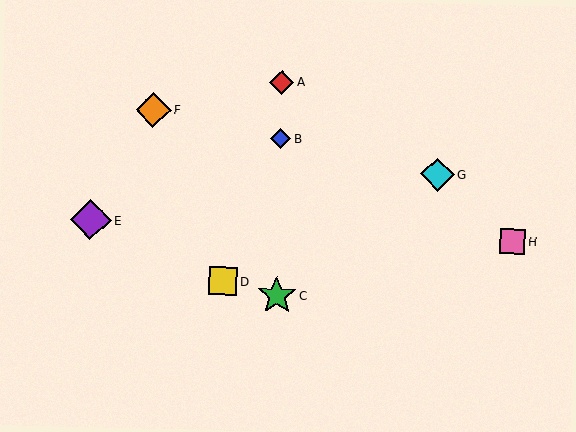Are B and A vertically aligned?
Yes, both are at x≈281.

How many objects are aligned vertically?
3 objects (A, B, C) are aligned vertically.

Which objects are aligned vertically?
Objects A, B, C are aligned vertically.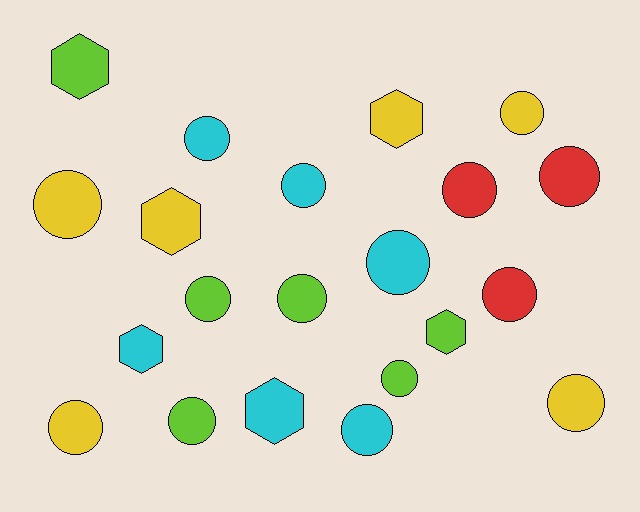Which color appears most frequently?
Cyan, with 6 objects.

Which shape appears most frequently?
Circle, with 15 objects.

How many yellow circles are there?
There are 4 yellow circles.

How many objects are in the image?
There are 21 objects.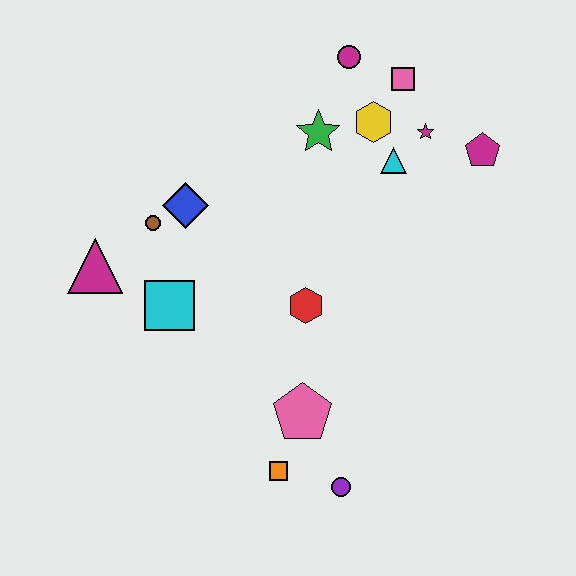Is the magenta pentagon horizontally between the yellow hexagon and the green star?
No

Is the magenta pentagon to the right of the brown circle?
Yes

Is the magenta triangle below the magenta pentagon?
Yes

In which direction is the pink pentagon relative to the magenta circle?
The pink pentagon is below the magenta circle.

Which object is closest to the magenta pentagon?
The magenta star is closest to the magenta pentagon.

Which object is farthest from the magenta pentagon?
The magenta triangle is farthest from the magenta pentagon.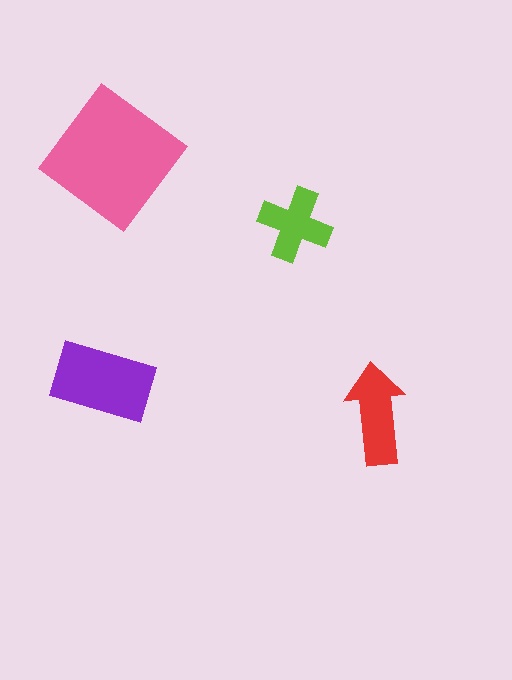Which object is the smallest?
The lime cross.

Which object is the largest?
The pink diamond.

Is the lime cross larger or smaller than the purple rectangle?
Smaller.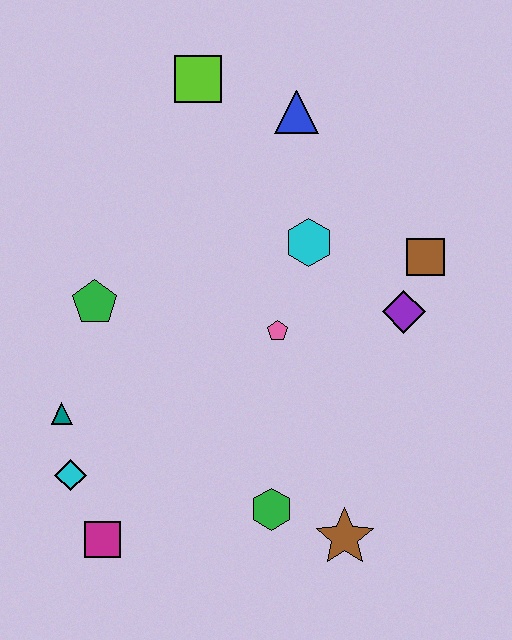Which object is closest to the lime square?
The blue triangle is closest to the lime square.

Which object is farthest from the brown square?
The magenta square is farthest from the brown square.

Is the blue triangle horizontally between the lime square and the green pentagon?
No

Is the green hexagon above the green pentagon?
No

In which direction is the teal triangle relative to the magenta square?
The teal triangle is above the magenta square.